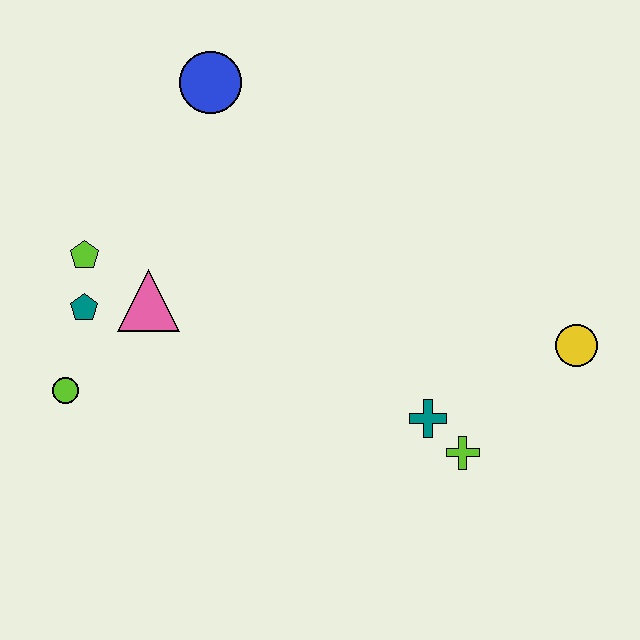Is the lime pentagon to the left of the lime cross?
Yes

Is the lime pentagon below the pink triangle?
No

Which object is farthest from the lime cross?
The blue circle is farthest from the lime cross.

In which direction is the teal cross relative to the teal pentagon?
The teal cross is to the right of the teal pentagon.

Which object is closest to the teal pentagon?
The lime pentagon is closest to the teal pentagon.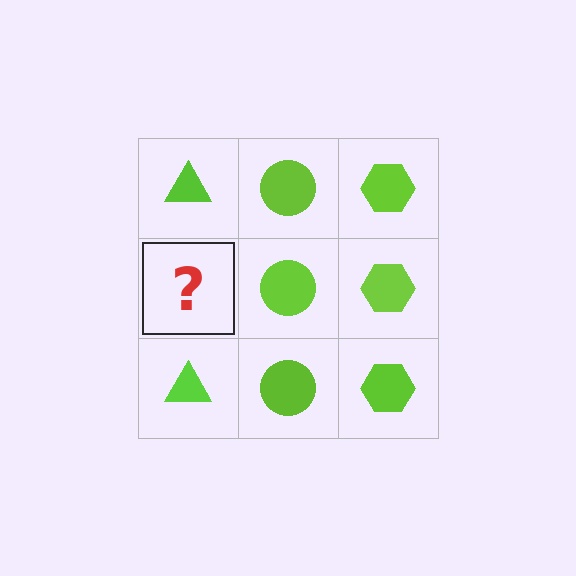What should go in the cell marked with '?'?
The missing cell should contain a lime triangle.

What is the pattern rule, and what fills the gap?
The rule is that each column has a consistent shape. The gap should be filled with a lime triangle.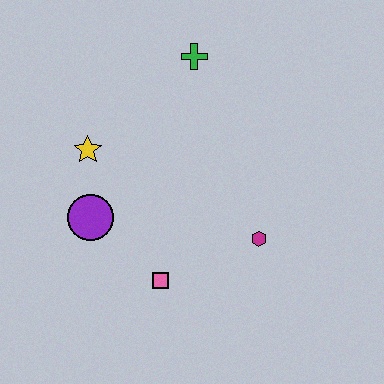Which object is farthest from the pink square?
The green cross is farthest from the pink square.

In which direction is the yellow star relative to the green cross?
The yellow star is to the left of the green cross.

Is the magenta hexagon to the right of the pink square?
Yes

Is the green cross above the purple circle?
Yes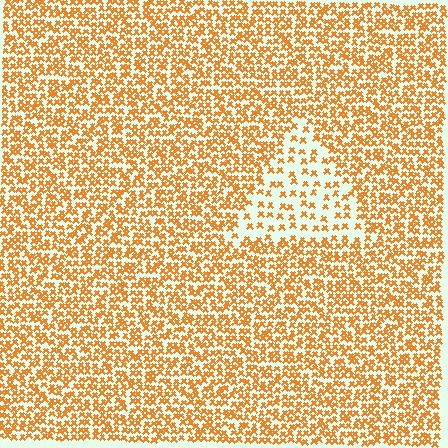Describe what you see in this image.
The image contains small orange elements arranged at two different densities. A triangle-shaped region is visible where the elements are less densely packed than the surrounding area.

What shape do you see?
I see a triangle.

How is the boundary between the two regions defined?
The boundary is defined by a change in element density (approximately 2.3x ratio). All elements are the same color, size, and shape.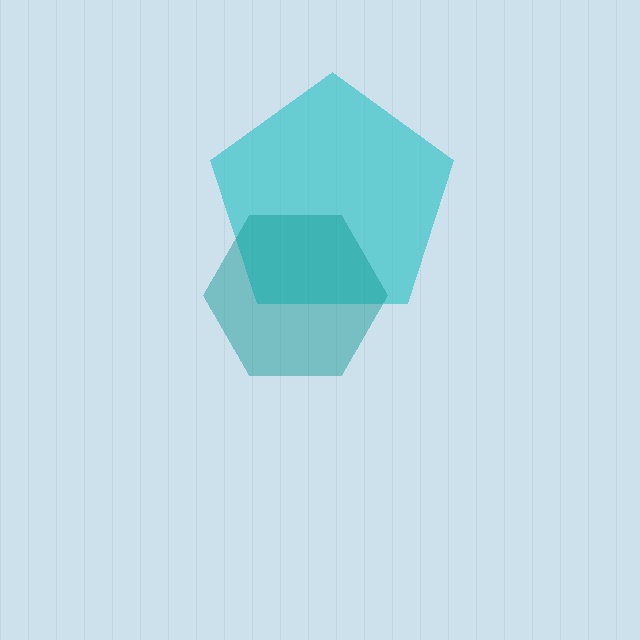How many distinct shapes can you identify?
There are 2 distinct shapes: a cyan pentagon, a teal hexagon.